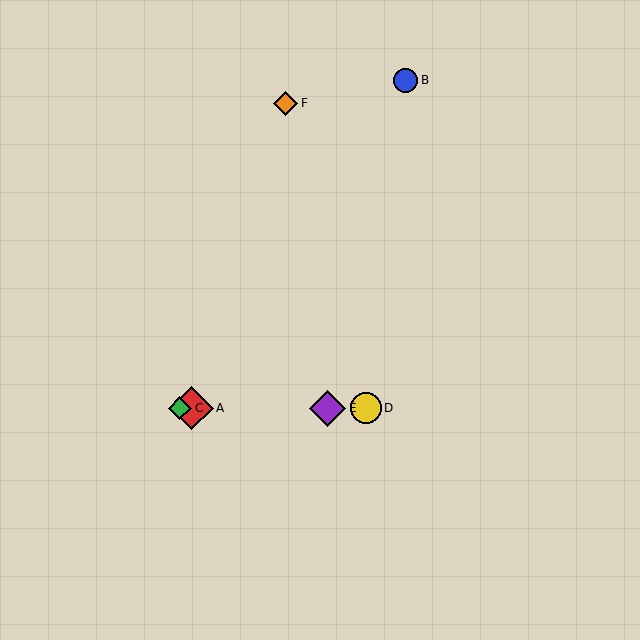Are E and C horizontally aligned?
Yes, both are at y≈408.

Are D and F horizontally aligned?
No, D is at y≈408 and F is at y≈103.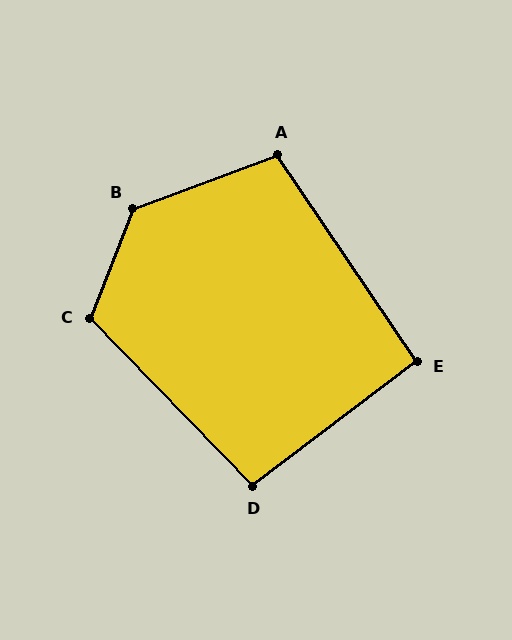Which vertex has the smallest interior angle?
E, at approximately 93 degrees.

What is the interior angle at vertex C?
Approximately 114 degrees (obtuse).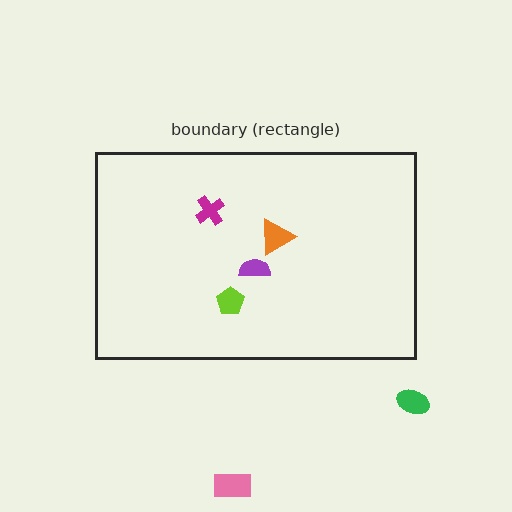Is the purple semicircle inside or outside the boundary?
Inside.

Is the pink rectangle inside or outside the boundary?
Outside.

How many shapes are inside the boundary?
4 inside, 2 outside.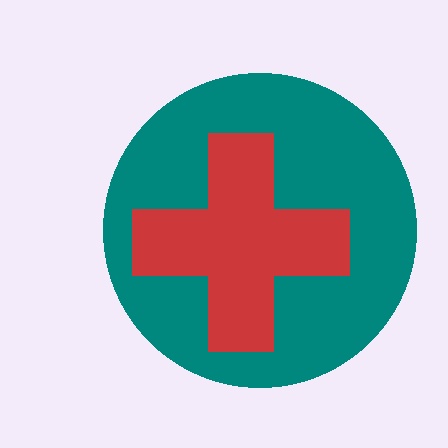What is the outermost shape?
The teal circle.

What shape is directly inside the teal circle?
The red cross.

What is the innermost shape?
The red cross.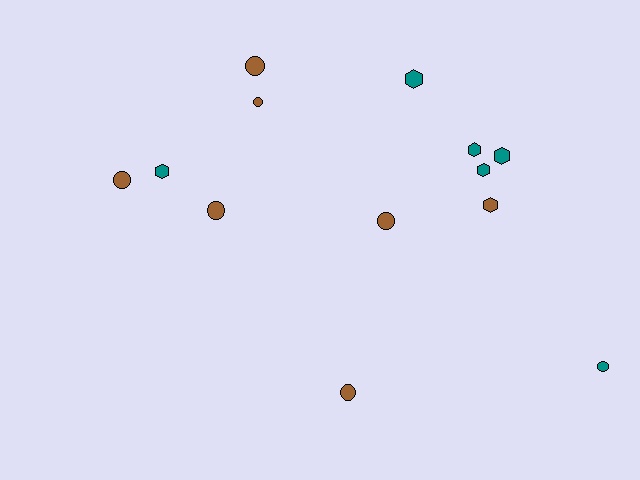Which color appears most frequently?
Brown, with 7 objects.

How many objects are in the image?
There are 13 objects.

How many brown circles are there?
There are 6 brown circles.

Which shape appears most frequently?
Circle, with 7 objects.